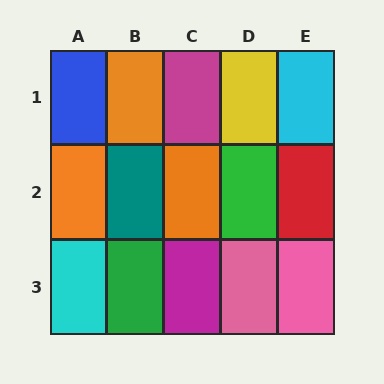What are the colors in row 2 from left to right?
Orange, teal, orange, green, red.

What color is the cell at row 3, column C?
Magenta.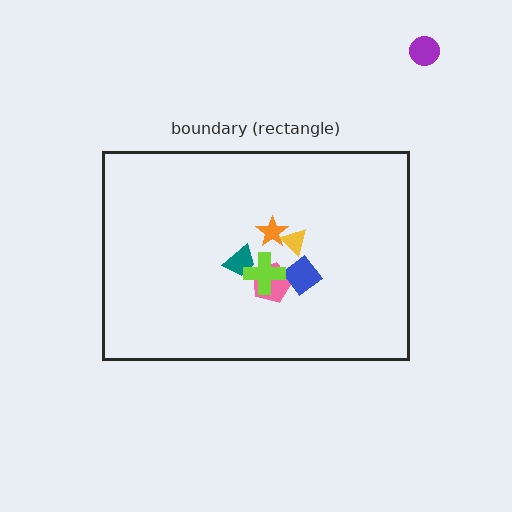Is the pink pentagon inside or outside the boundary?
Inside.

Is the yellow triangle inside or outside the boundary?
Inside.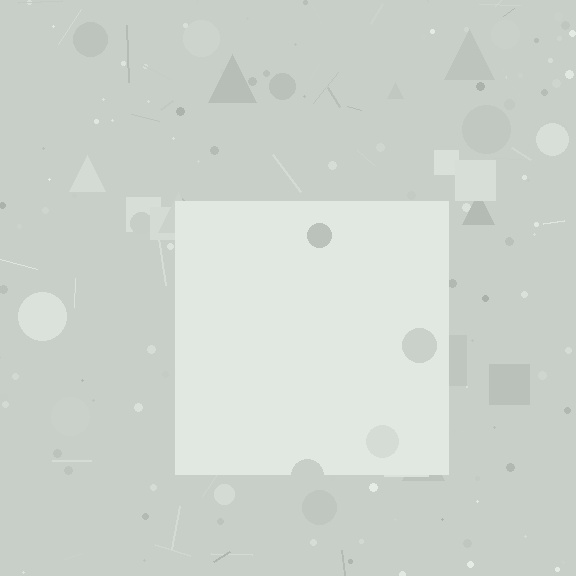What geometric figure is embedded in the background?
A square is embedded in the background.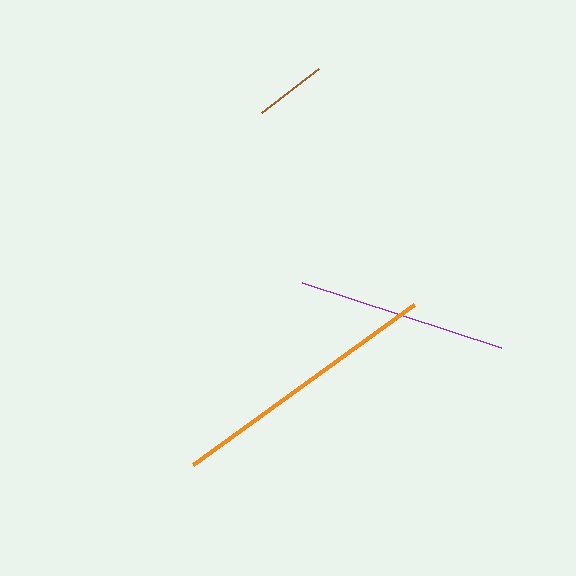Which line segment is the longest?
The orange line is the longest at approximately 273 pixels.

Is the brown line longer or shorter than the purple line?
The purple line is longer than the brown line.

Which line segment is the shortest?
The brown line is the shortest at approximately 72 pixels.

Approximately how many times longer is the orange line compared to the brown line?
The orange line is approximately 3.8 times the length of the brown line.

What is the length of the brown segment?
The brown segment is approximately 72 pixels long.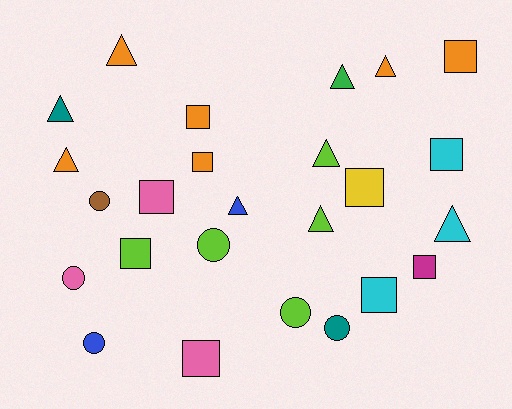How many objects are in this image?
There are 25 objects.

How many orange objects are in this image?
There are 6 orange objects.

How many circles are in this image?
There are 6 circles.